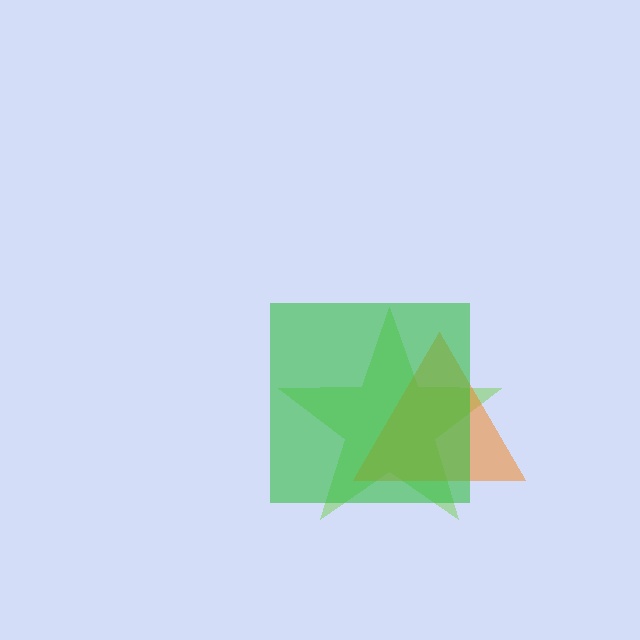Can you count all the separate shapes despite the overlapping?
Yes, there are 3 separate shapes.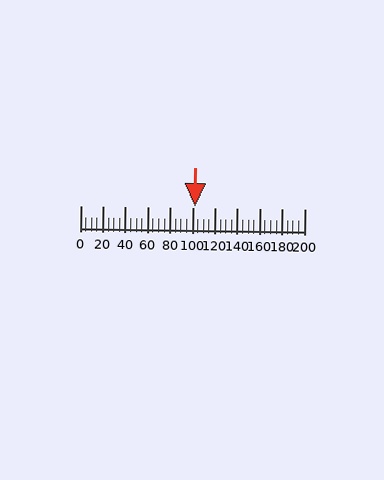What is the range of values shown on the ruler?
The ruler shows values from 0 to 200.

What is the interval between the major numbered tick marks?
The major tick marks are spaced 20 units apart.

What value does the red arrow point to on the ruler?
The red arrow points to approximately 102.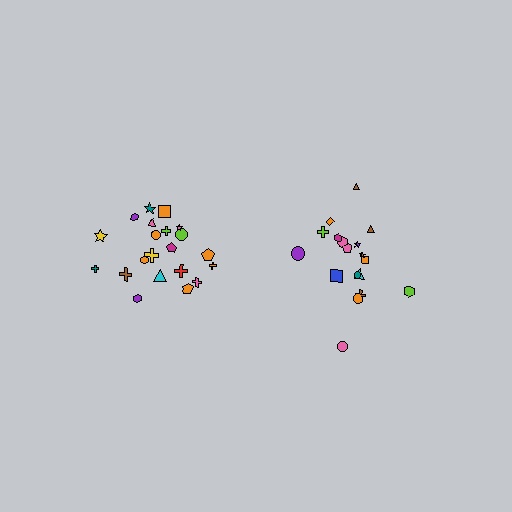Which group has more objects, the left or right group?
The left group.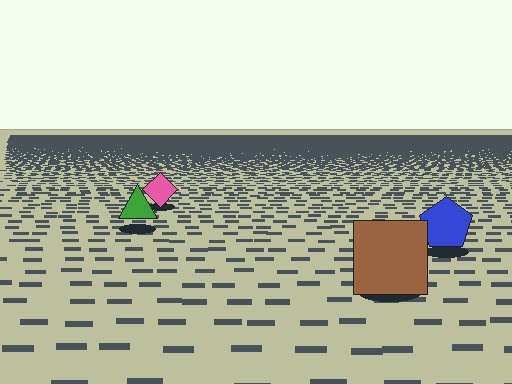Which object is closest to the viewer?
The brown square is closest. The texture marks near it are larger and more spread out.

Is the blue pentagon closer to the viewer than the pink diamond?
Yes. The blue pentagon is closer — you can tell from the texture gradient: the ground texture is coarser near it.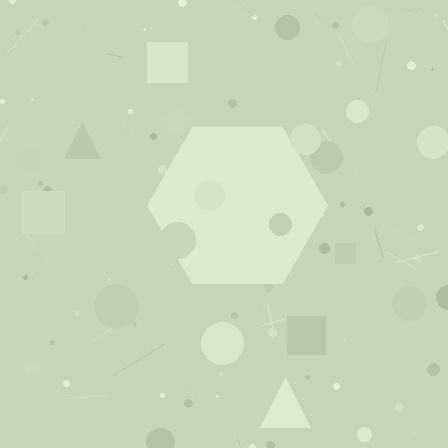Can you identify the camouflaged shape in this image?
The camouflaged shape is a hexagon.